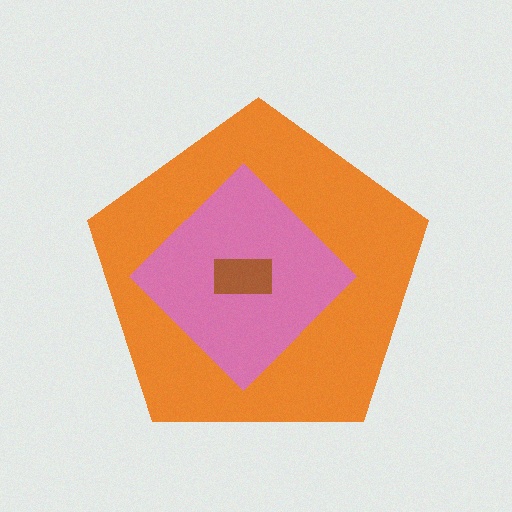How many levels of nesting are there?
3.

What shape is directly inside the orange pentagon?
The pink diamond.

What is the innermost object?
The brown rectangle.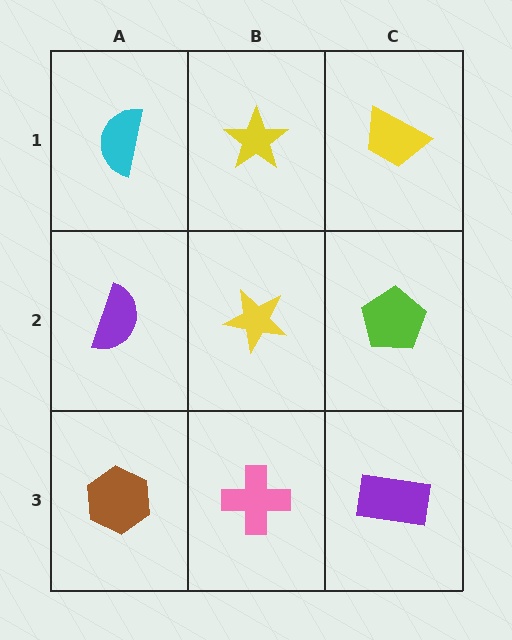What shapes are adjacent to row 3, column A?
A purple semicircle (row 2, column A), a pink cross (row 3, column B).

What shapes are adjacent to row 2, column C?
A yellow trapezoid (row 1, column C), a purple rectangle (row 3, column C), a yellow star (row 2, column B).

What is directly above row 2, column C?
A yellow trapezoid.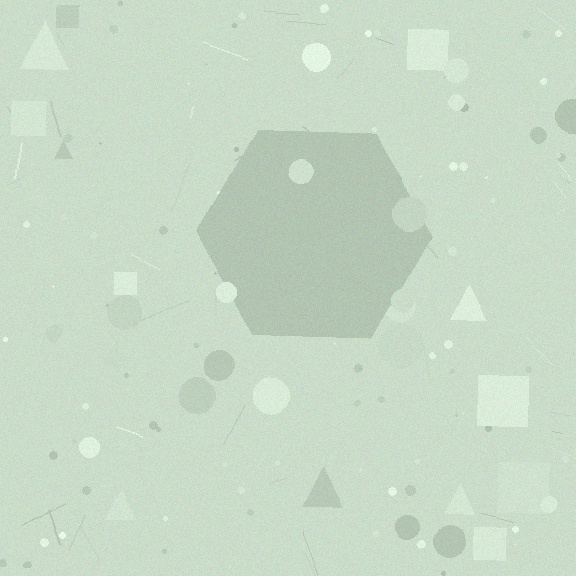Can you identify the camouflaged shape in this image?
The camouflaged shape is a hexagon.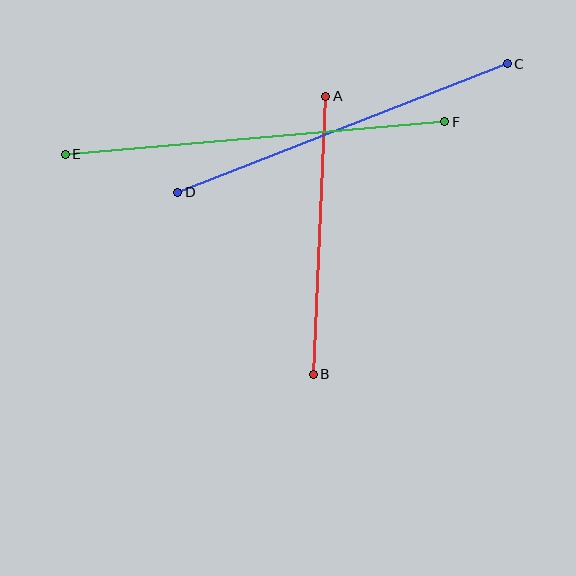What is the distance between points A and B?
The distance is approximately 278 pixels.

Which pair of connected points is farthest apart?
Points E and F are farthest apart.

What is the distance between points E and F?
The distance is approximately 381 pixels.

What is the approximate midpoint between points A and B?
The midpoint is at approximately (320, 235) pixels.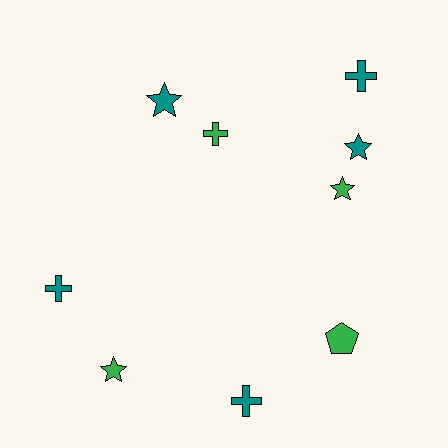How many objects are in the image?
There are 9 objects.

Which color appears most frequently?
Teal, with 5 objects.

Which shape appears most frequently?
Star, with 4 objects.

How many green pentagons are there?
There is 1 green pentagon.